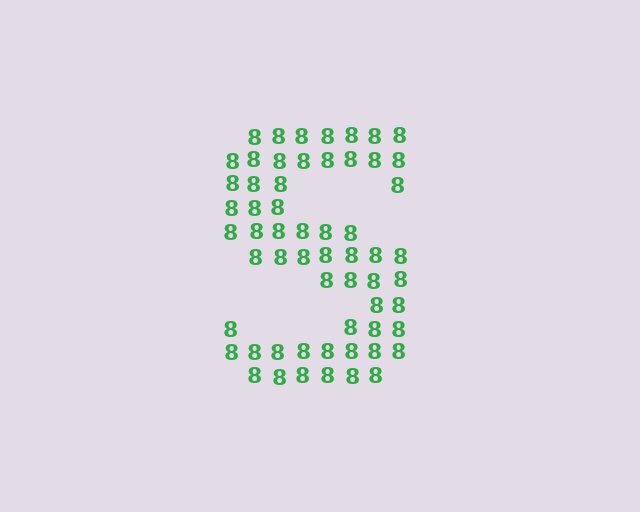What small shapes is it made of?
It is made of small digit 8's.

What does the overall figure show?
The overall figure shows the letter S.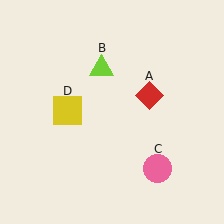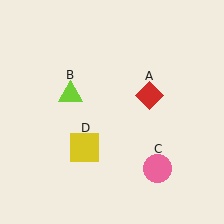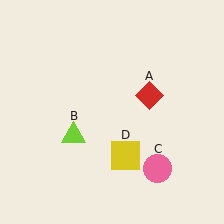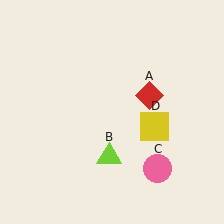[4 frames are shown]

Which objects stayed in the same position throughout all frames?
Red diamond (object A) and pink circle (object C) remained stationary.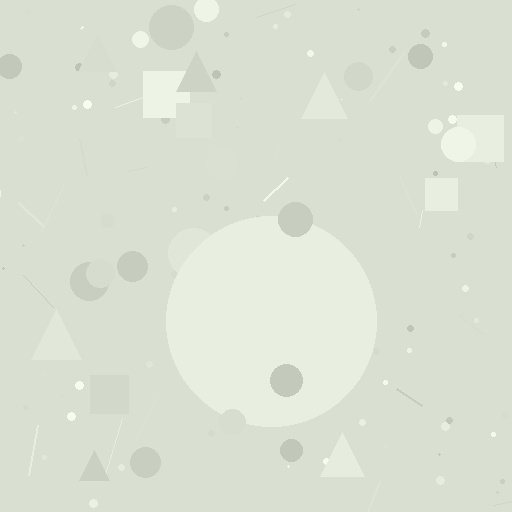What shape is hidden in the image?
A circle is hidden in the image.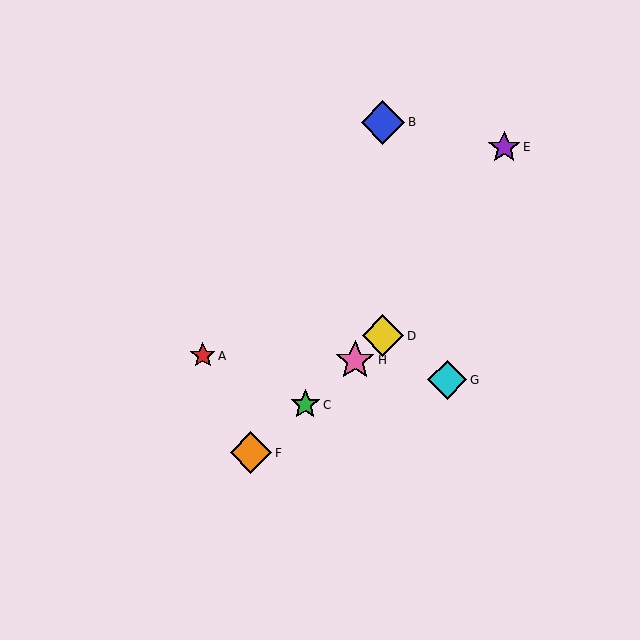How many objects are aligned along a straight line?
4 objects (C, D, F, H) are aligned along a straight line.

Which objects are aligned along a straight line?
Objects C, D, F, H are aligned along a straight line.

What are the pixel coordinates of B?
Object B is at (383, 122).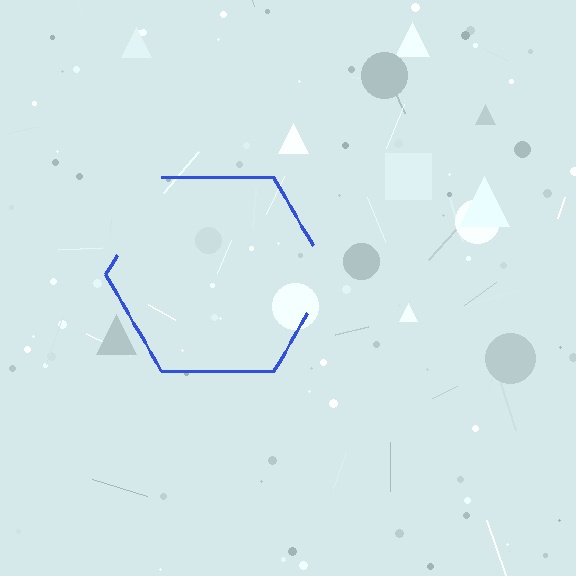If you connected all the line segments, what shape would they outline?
They would outline a hexagon.